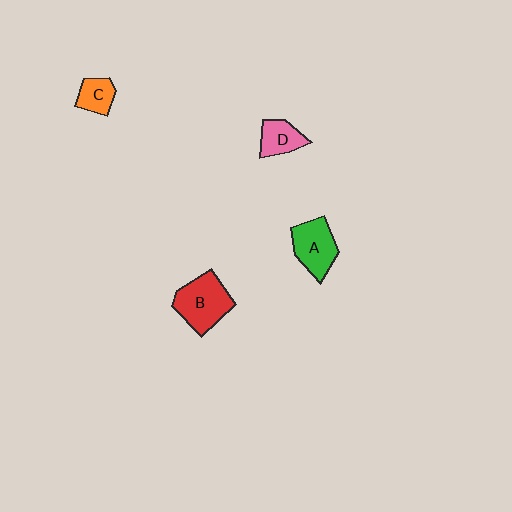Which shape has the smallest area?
Shape C (orange).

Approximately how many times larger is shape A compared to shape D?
Approximately 1.5 times.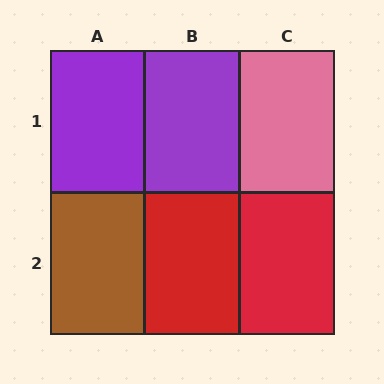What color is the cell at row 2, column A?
Brown.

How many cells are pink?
1 cell is pink.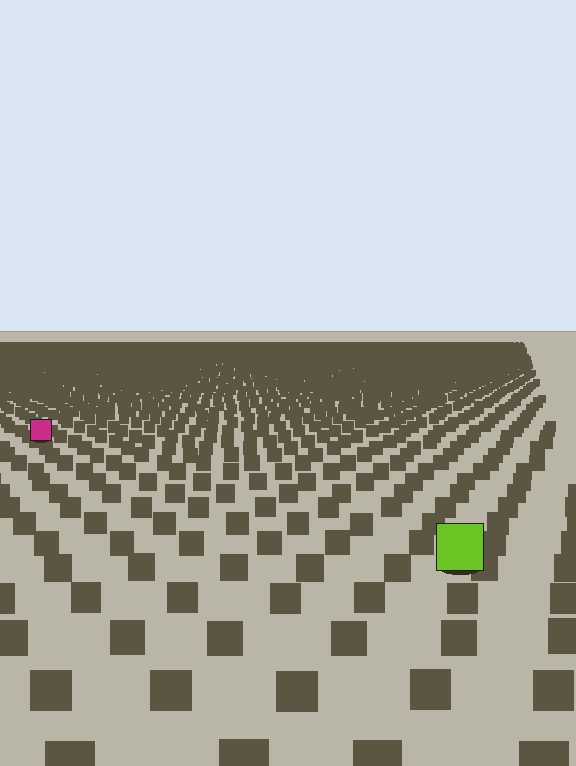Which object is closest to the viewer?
The lime square is closest. The texture marks near it are larger and more spread out.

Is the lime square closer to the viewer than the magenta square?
Yes. The lime square is closer — you can tell from the texture gradient: the ground texture is coarser near it.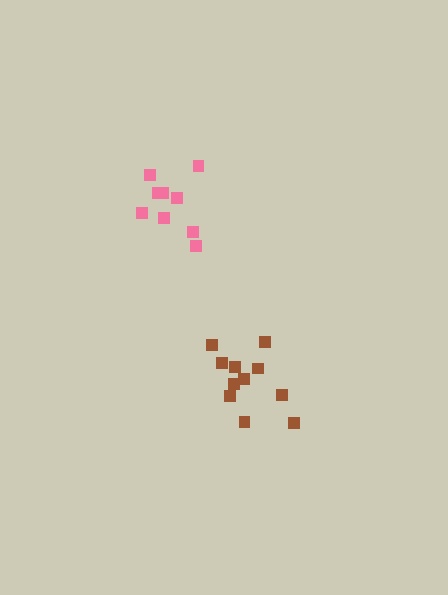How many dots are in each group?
Group 1: 11 dots, Group 2: 9 dots (20 total).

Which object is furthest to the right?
The brown cluster is rightmost.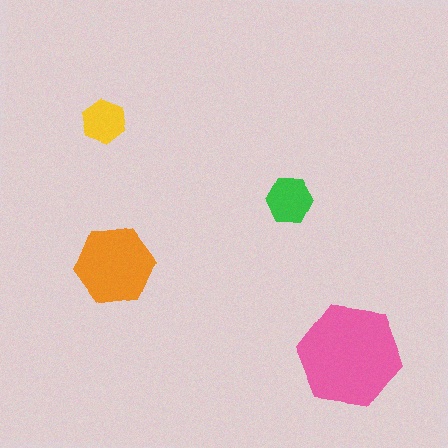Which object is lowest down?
The pink hexagon is bottommost.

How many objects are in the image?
There are 4 objects in the image.